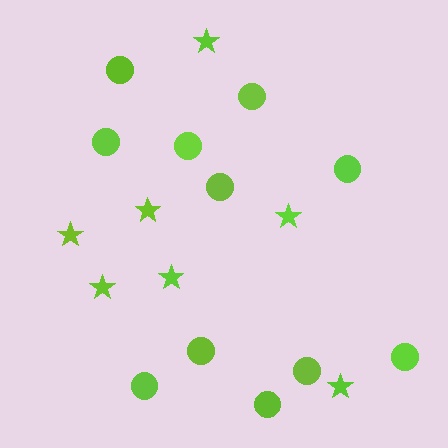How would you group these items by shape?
There are 2 groups: one group of circles (11) and one group of stars (7).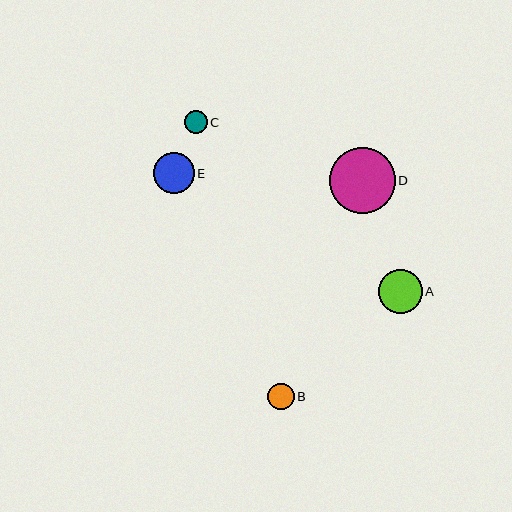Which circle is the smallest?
Circle C is the smallest with a size of approximately 22 pixels.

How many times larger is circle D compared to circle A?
Circle D is approximately 1.5 times the size of circle A.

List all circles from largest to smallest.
From largest to smallest: D, A, E, B, C.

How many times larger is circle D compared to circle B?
Circle D is approximately 2.5 times the size of circle B.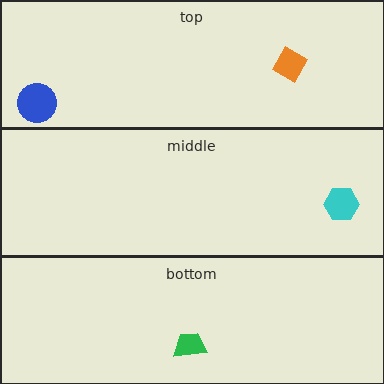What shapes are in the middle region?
The cyan hexagon.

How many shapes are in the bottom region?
1.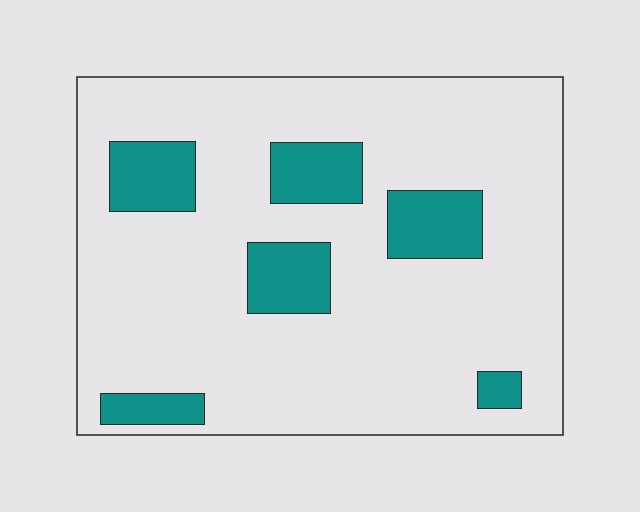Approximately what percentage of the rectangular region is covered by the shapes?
Approximately 15%.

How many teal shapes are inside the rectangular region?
6.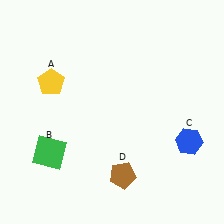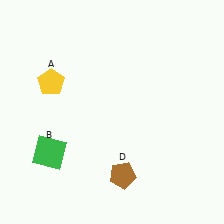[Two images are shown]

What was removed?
The blue hexagon (C) was removed in Image 2.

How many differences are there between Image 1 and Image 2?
There is 1 difference between the two images.